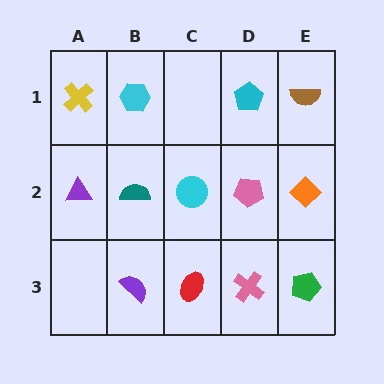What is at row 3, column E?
A green pentagon.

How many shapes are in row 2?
5 shapes.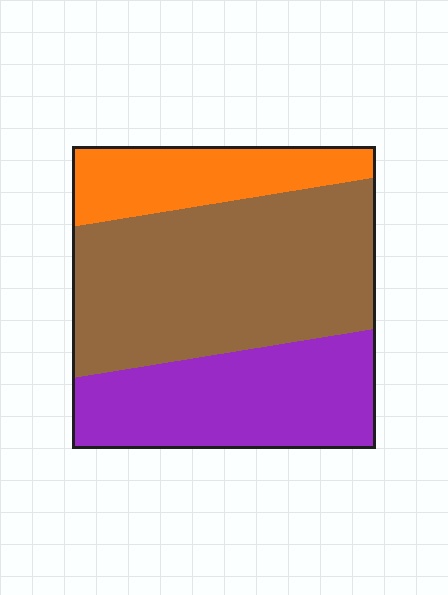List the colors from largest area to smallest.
From largest to smallest: brown, purple, orange.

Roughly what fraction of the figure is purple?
Purple takes up about one third (1/3) of the figure.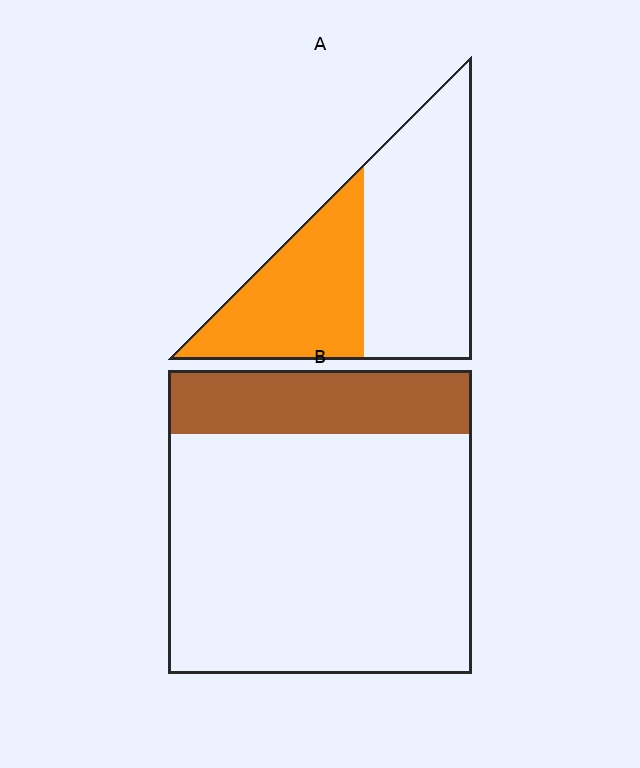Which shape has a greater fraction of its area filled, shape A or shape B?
Shape A.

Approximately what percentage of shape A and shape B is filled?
A is approximately 40% and B is approximately 20%.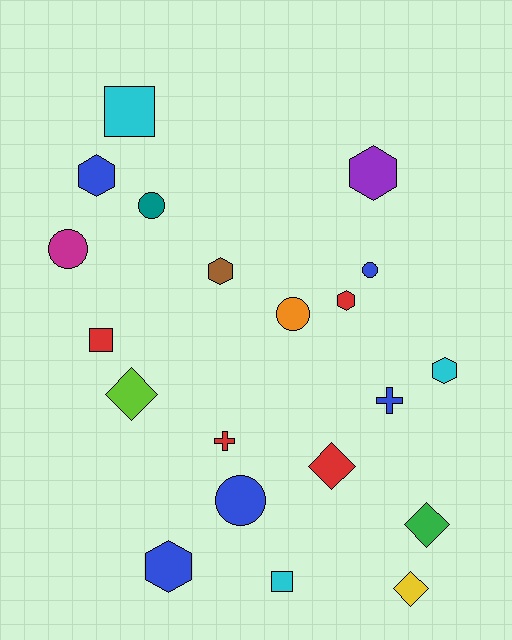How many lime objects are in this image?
There is 1 lime object.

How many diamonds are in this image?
There are 4 diamonds.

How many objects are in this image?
There are 20 objects.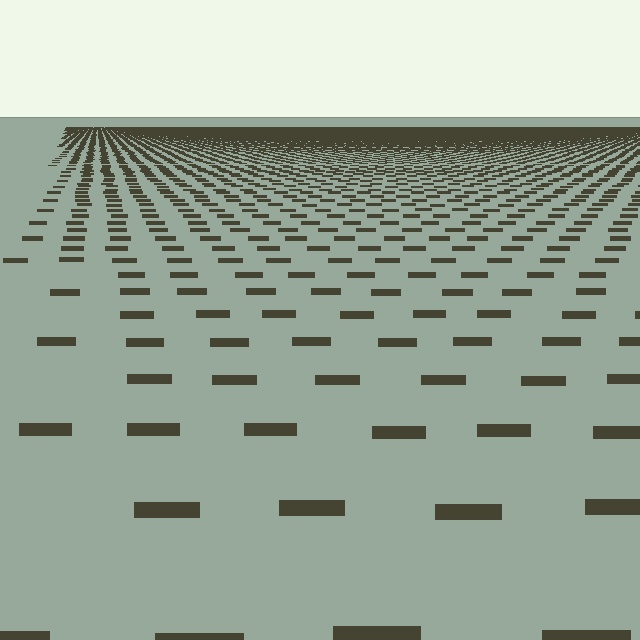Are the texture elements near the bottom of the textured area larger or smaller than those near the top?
Larger. Near the bottom, elements are closer to the viewer and appear at a bigger on-screen size.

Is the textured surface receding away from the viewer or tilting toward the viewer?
The surface is receding away from the viewer. Texture elements get smaller and denser toward the top.